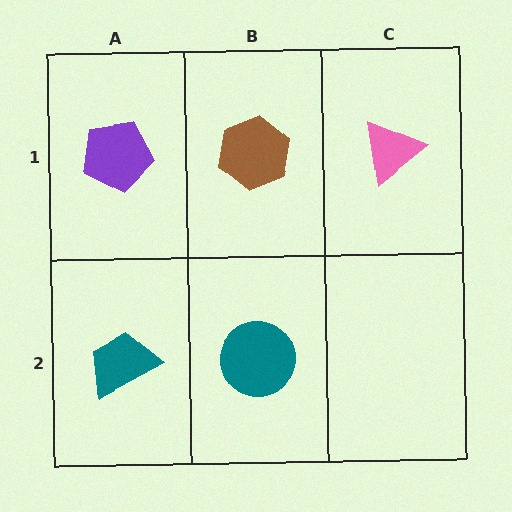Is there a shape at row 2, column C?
No, that cell is empty.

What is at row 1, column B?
A brown hexagon.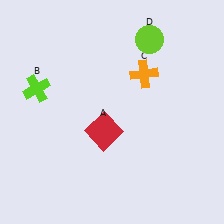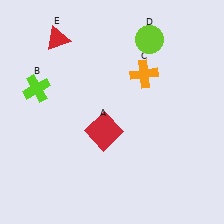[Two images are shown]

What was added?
A red triangle (E) was added in Image 2.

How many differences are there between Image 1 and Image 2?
There is 1 difference between the two images.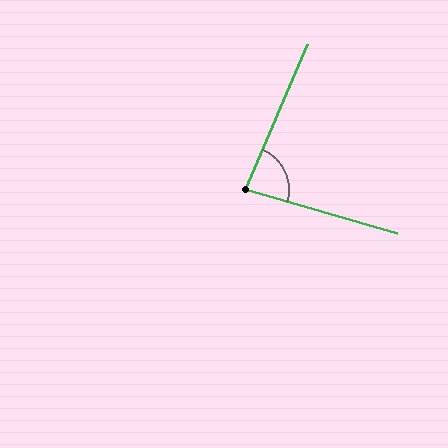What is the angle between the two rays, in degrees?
Approximately 83 degrees.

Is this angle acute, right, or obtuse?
It is acute.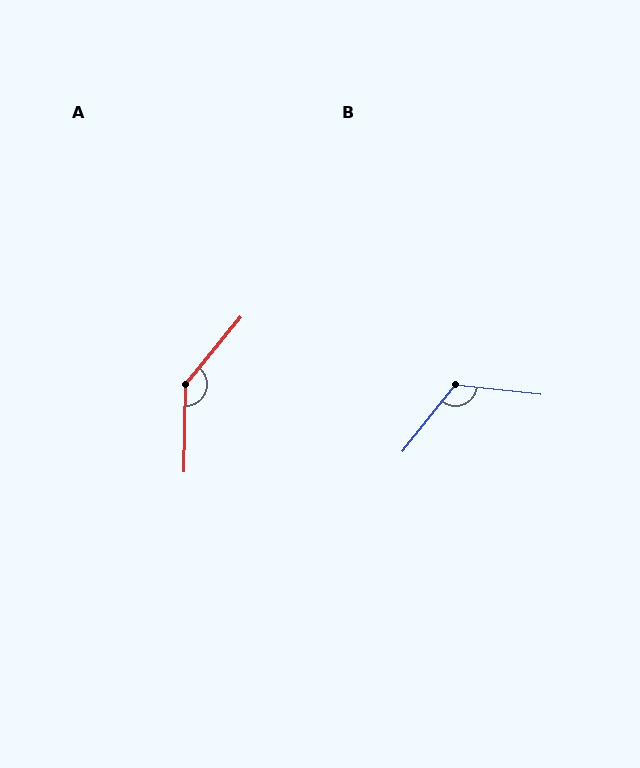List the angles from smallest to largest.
B (122°), A (141°).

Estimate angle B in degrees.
Approximately 122 degrees.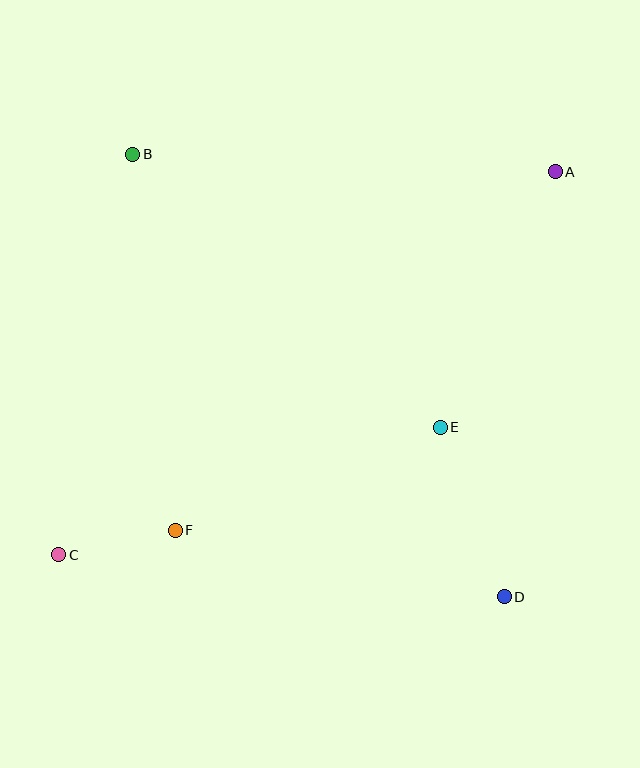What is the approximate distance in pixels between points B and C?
The distance between B and C is approximately 407 pixels.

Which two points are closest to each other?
Points C and F are closest to each other.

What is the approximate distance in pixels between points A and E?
The distance between A and E is approximately 281 pixels.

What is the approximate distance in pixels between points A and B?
The distance between A and B is approximately 423 pixels.